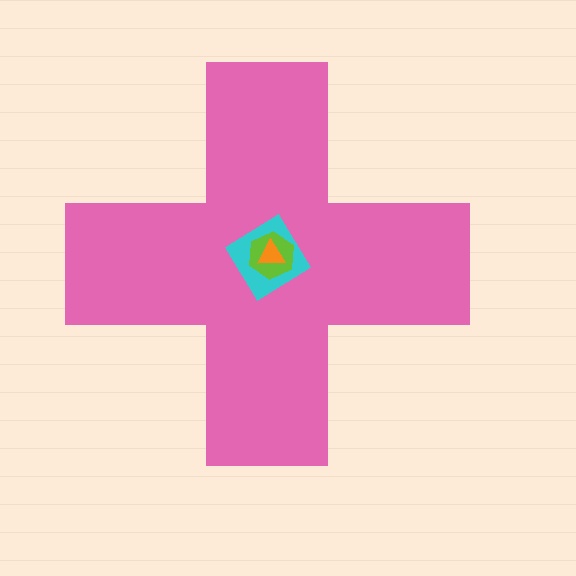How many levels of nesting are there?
4.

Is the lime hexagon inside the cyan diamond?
Yes.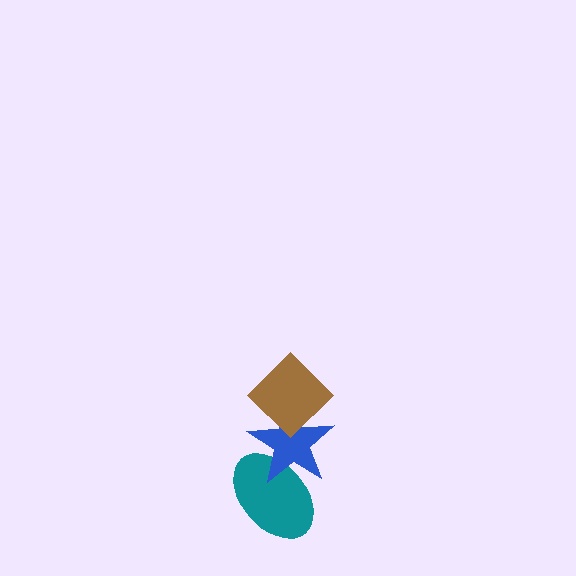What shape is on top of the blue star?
The brown diamond is on top of the blue star.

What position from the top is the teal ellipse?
The teal ellipse is 3rd from the top.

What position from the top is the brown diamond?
The brown diamond is 1st from the top.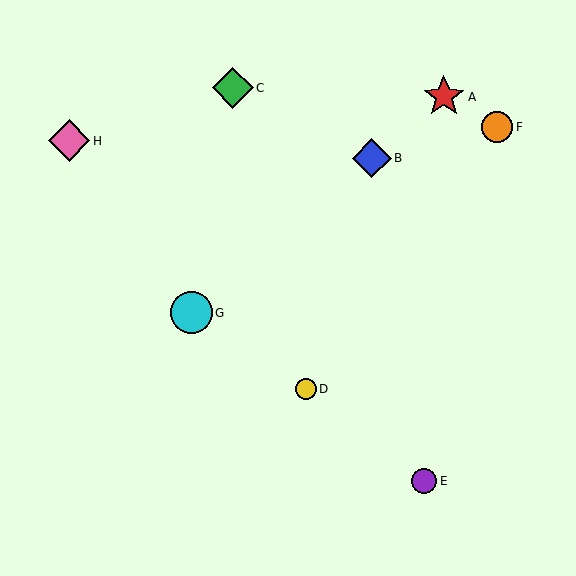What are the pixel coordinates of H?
Object H is at (69, 141).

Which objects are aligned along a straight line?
Objects A, B, G are aligned along a straight line.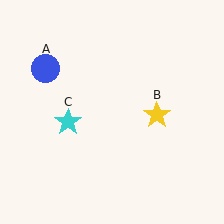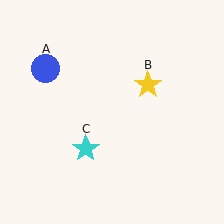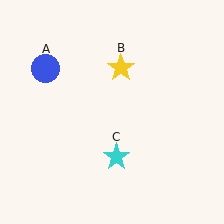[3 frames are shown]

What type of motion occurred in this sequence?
The yellow star (object B), cyan star (object C) rotated counterclockwise around the center of the scene.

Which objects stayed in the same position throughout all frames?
Blue circle (object A) remained stationary.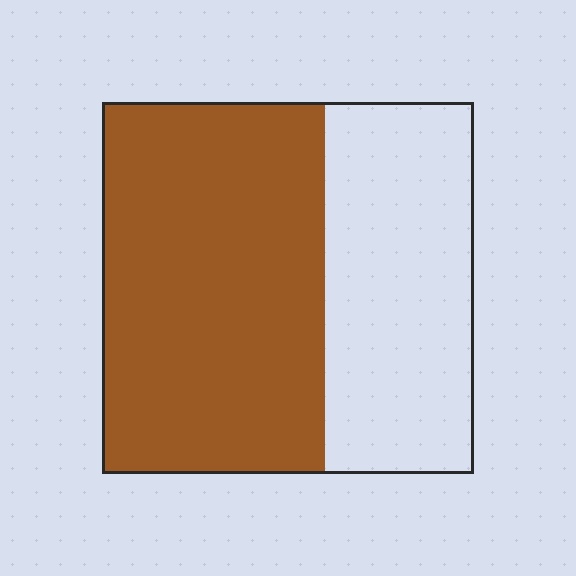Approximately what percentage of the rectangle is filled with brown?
Approximately 60%.